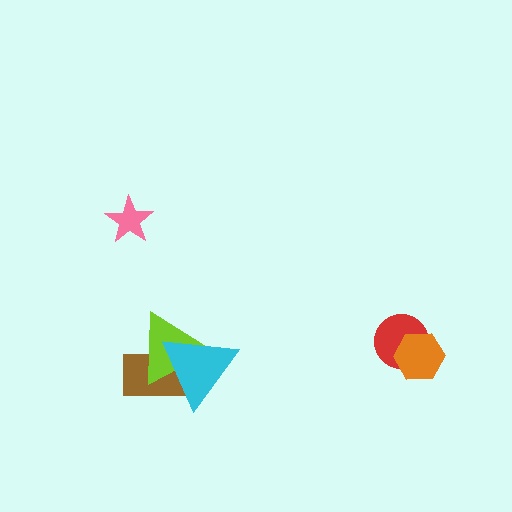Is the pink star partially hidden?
No, no other shape covers it.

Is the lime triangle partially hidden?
Yes, it is partially covered by another shape.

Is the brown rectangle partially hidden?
Yes, it is partially covered by another shape.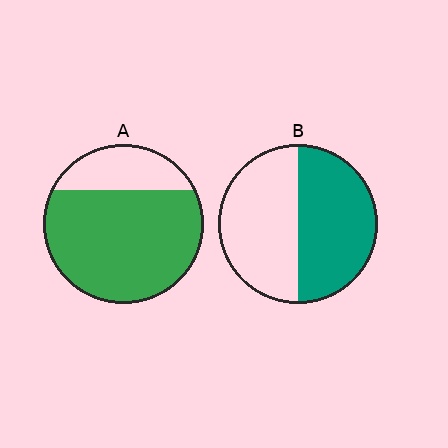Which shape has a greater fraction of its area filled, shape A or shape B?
Shape A.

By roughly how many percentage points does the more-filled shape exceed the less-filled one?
By roughly 25 percentage points (A over B).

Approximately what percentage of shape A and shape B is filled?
A is approximately 75% and B is approximately 50%.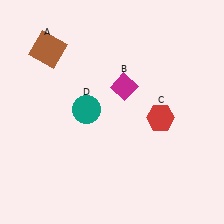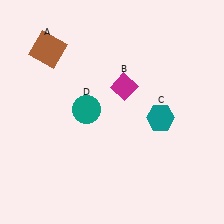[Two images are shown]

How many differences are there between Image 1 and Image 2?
There is 1 difference between the two images.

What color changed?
The hexagon (C) changed from red in Image 1 to teal in Image 2.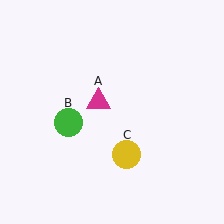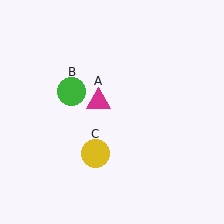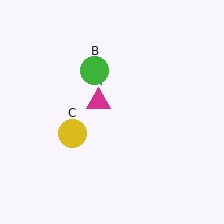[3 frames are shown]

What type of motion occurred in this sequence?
The green circle (object B), yellow circle (object C) rotated clockwise around the center of the scene.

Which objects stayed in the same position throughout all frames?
Magenta triangle (object A) remained stationary.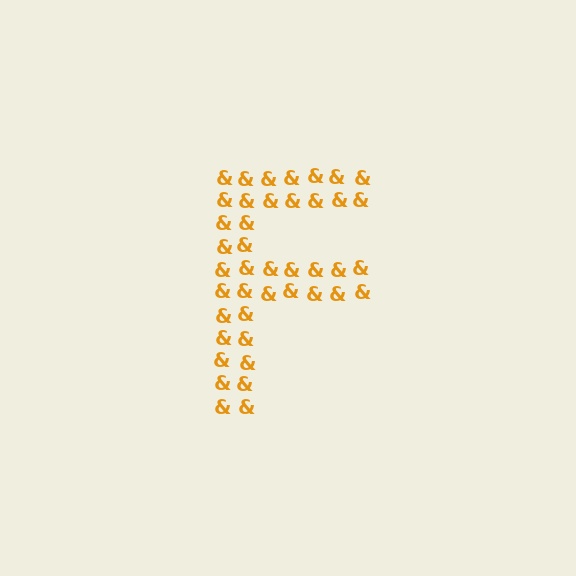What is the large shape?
The large shape is the letter F.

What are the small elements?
The small elements are ampersands.